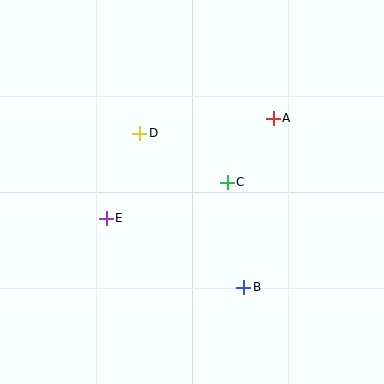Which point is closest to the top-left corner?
Point D is closest to the top-left corner.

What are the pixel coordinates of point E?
Point E is at (106, 218).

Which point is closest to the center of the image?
Point C at (227, 182) is closest to the center.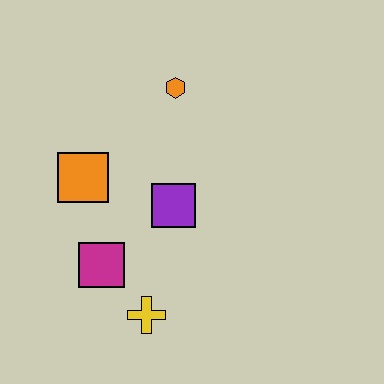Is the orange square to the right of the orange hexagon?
No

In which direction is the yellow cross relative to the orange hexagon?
The yellow cross is below the orange hexagon.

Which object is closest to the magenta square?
The yellow cross is closest to the magenta square.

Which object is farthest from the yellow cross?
The orange hexagon is farthest from the yellow cross.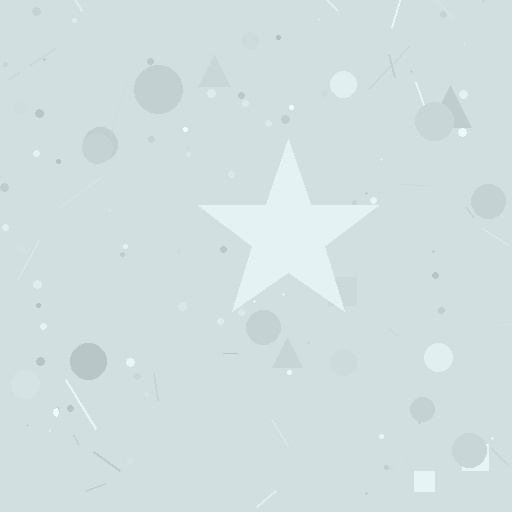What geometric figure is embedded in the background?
A star is embedded in the background.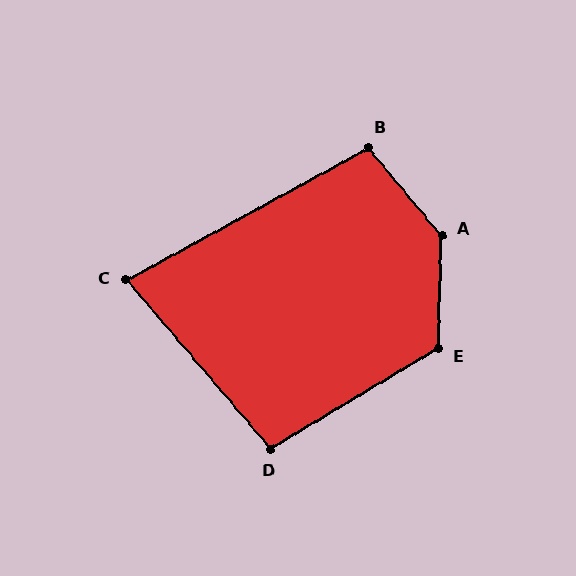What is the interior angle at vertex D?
Approximately 100 degrees (obtuse).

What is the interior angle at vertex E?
Approximately 123 degrees (obtuse).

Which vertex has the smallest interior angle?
C, at approximately 78 degrees.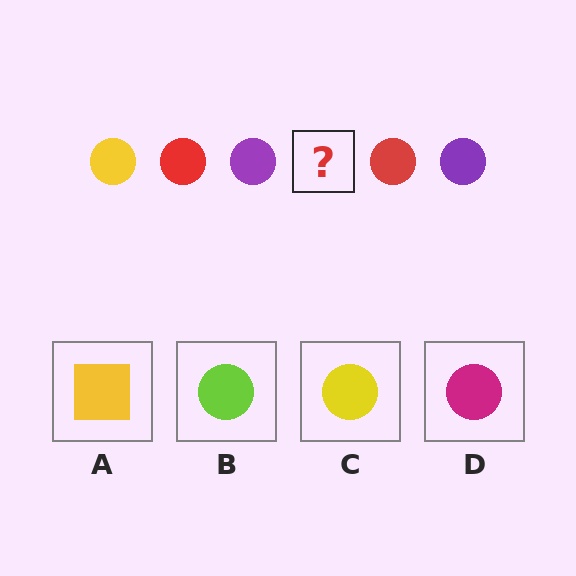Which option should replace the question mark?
Option C.